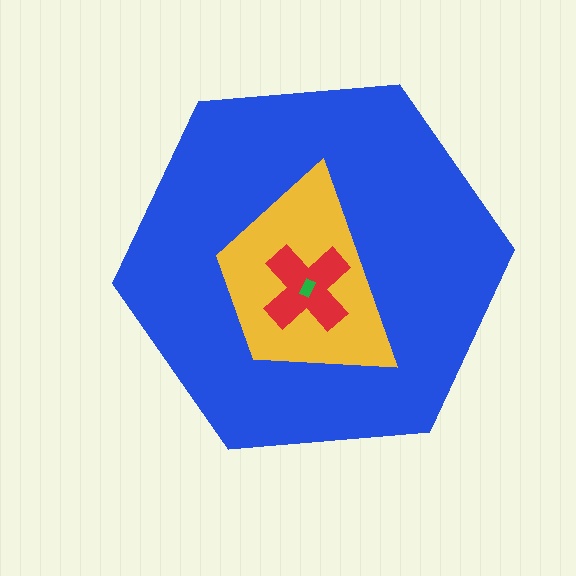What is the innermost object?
The green rectangle.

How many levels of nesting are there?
4.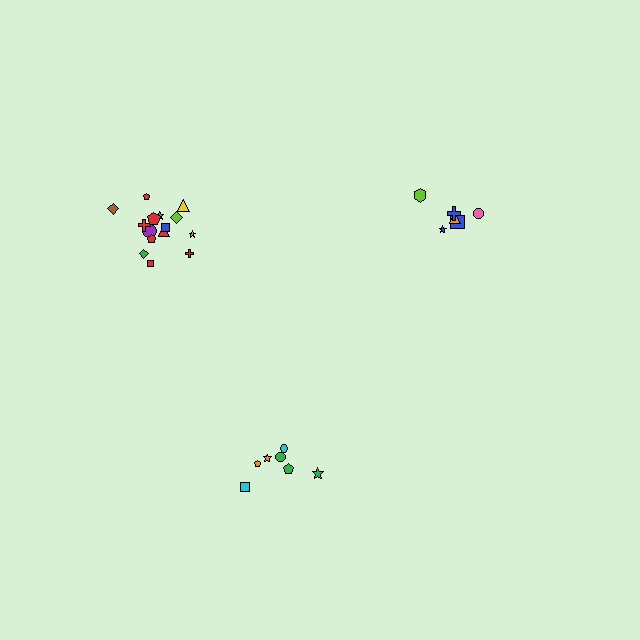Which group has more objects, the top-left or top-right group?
The top-left group.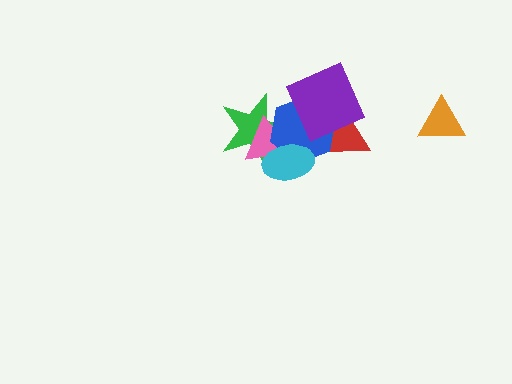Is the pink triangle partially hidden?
Yes, it is partially covered by another shape.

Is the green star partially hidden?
Yes, it is partially covered by another shape.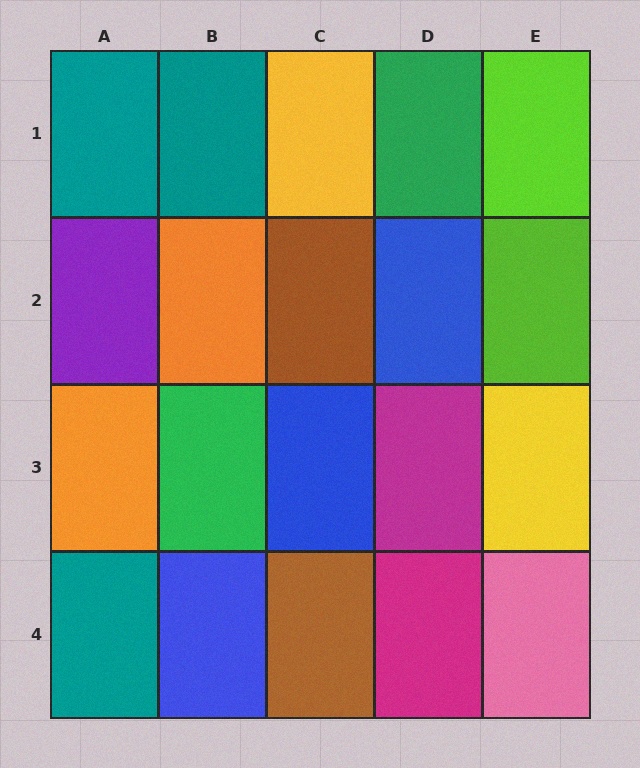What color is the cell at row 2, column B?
Orange.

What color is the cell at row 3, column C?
Blue.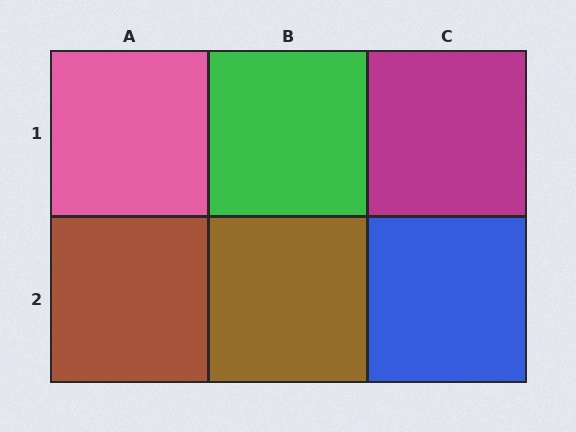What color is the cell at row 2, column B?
Brown.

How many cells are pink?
1 cell is pink.